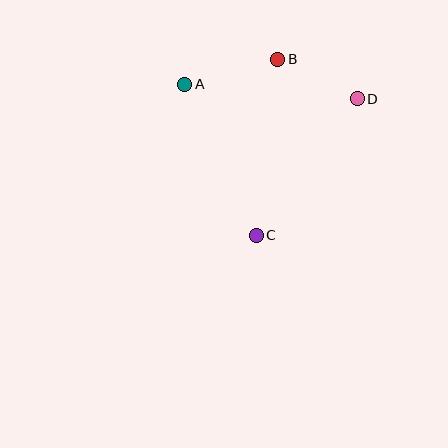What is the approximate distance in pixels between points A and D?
The distance between A and D is approximately 173 pixels.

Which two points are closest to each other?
Points B and D are closest to each other.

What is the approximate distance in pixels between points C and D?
The distance between C and D is approximately 170 pixels.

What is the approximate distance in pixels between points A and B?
The distance between A and B is approximately 96 pixels.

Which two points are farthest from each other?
Points B and C are farthest from each other.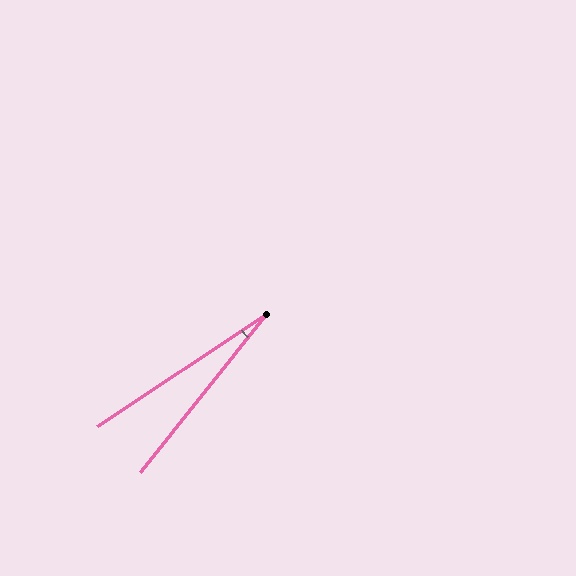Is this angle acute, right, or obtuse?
It is acute.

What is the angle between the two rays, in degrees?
Approximately 18 degrees.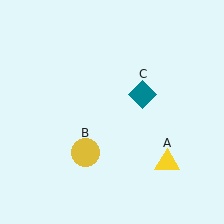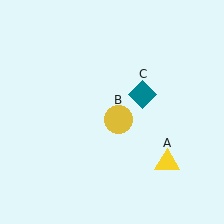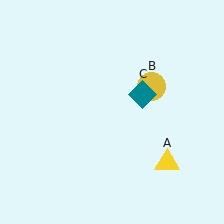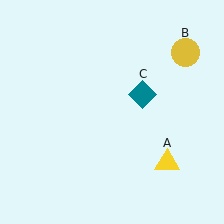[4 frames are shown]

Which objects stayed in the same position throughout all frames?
Yellow triangle (object A) and teal diamond (object C) remained stationary.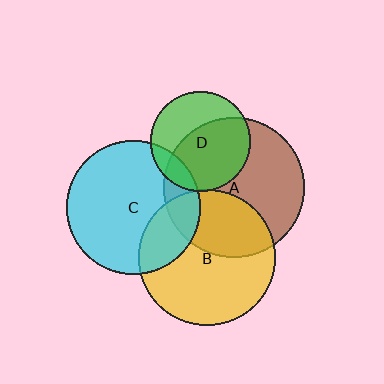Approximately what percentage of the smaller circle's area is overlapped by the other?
Approximately 15%.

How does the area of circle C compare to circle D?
Approximately 1.8 times.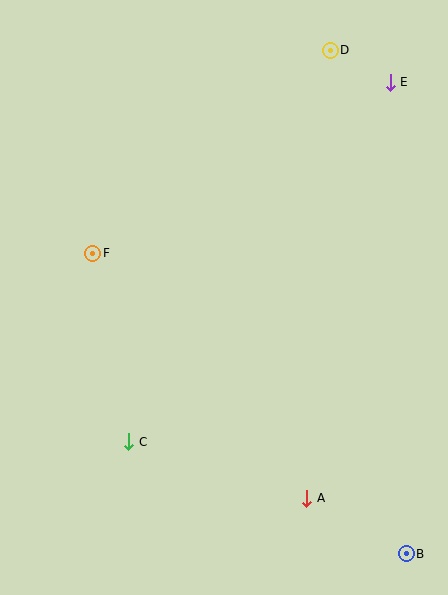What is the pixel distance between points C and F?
The distance between C and F is 192 pixels.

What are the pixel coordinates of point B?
Point B is at (406, 554).